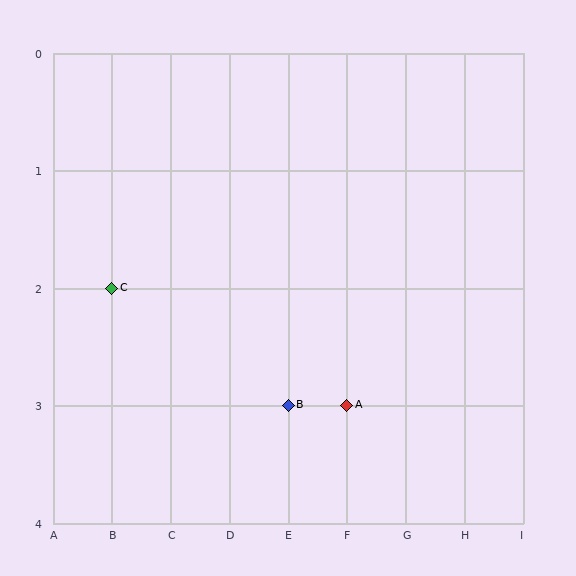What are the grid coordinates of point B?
Point B is at grid coordinates (E, 3).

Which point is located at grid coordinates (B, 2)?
Point C is at (B, 2).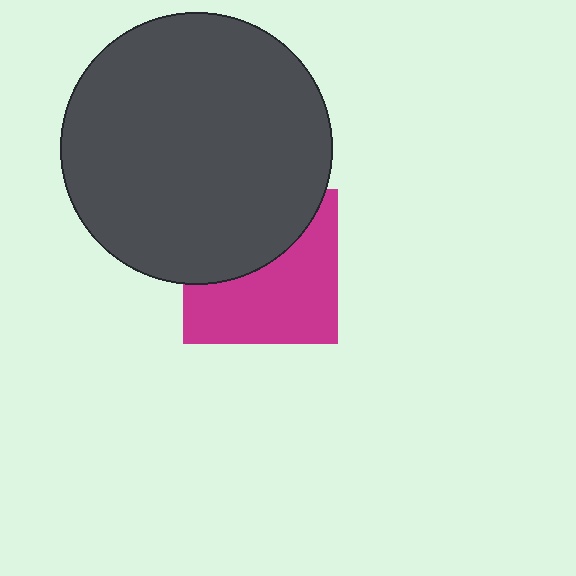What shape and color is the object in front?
The object in front is a dark gray circle.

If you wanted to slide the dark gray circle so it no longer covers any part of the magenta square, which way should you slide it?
Slide it up — that is the most direct way to separate the two shapes.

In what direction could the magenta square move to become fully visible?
The magenta square could move down. That would shift it out from behind the dark gray circle entirely.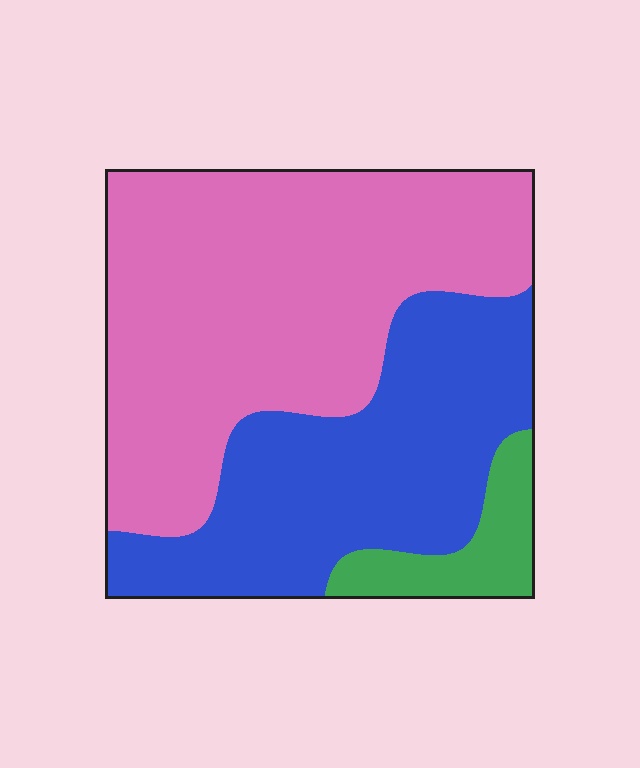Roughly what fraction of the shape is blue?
Blue takes up about three eighths (3/8) of the shape.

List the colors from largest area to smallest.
From largest to smallest: pink, blue, green.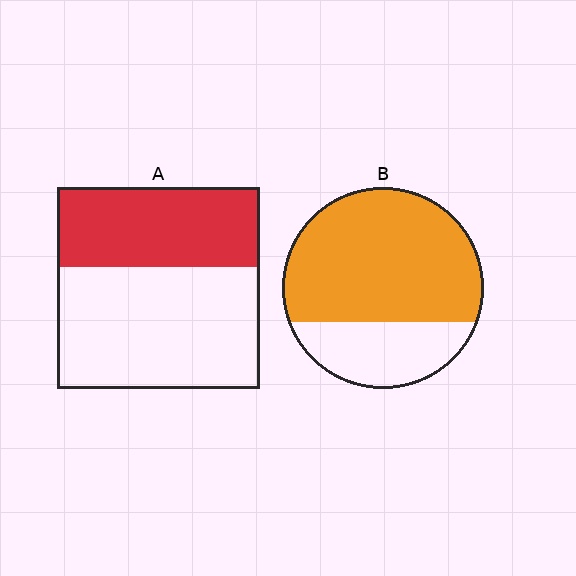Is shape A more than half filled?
No.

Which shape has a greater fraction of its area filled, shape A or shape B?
Shape B.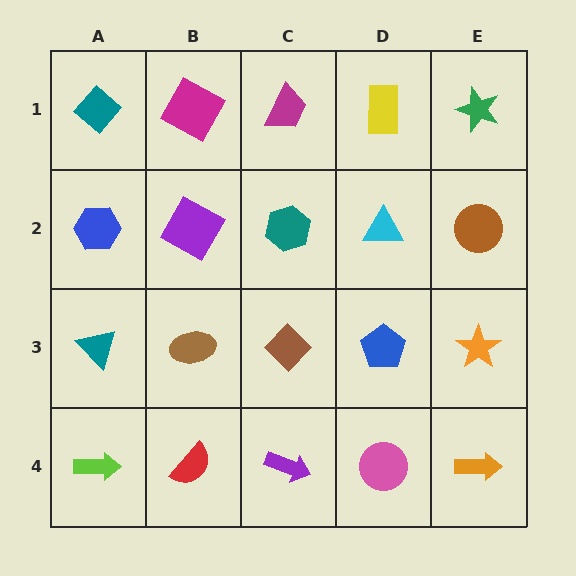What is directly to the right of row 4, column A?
A red semicircle.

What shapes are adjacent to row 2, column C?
A magenta trapezoid (row 1, column C), a brown diamond (row 3, column C), a purple square (row 2, column B), a cyan triangle (row 2, column D).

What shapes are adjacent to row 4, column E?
An orange star (row 3, column E), a pink circle (row 4, column D).